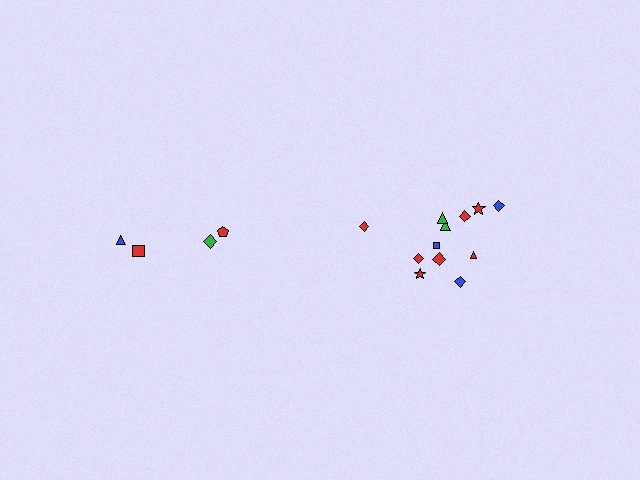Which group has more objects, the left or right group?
The right group.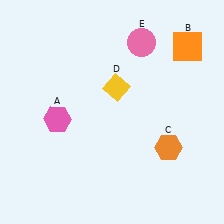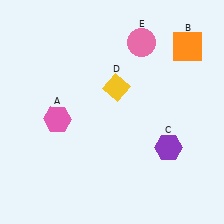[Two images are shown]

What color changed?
The hexagon (C) changed from orange in Image 1 to purple in Image 2.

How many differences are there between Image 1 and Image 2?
There is 1 difference between the two images.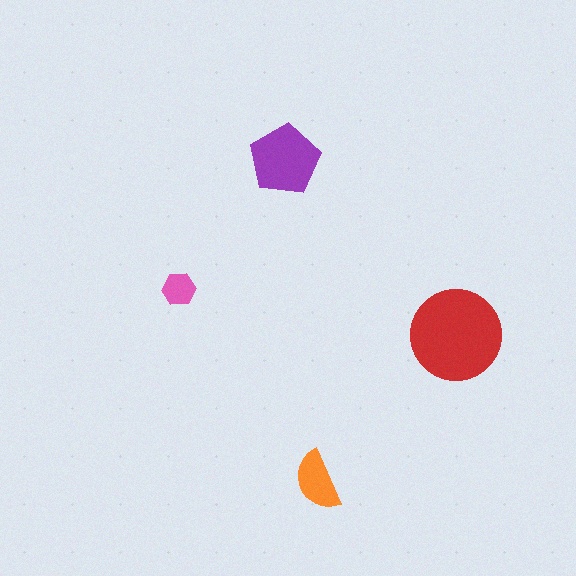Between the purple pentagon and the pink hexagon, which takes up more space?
The purple pentagon.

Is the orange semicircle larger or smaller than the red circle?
Smaller.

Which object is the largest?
The red circle.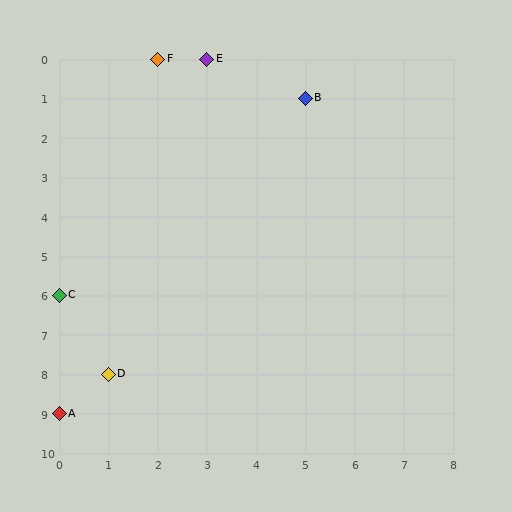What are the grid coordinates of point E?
Point E is at grid coordinates (3, 0).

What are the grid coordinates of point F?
Point F is at grid coordinates (2, 0).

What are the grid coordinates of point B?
Point B is at grid coordinates (5, 1).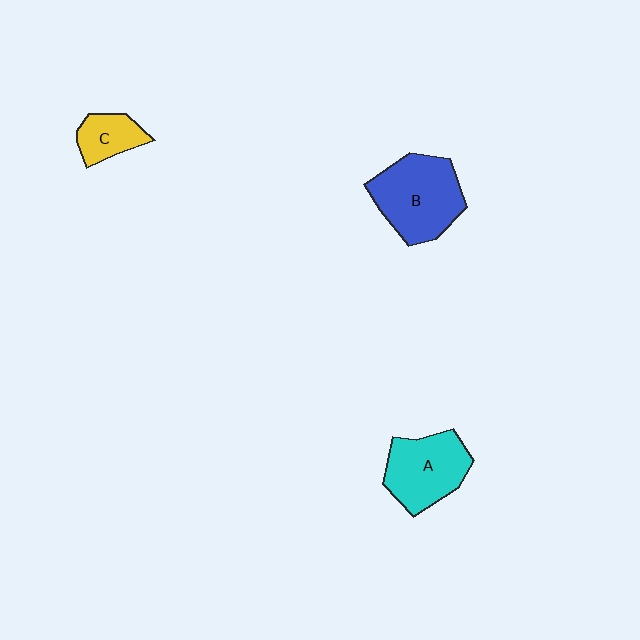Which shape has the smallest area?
Shape C (yellow).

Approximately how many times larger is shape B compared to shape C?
Approximately 2.3 times.